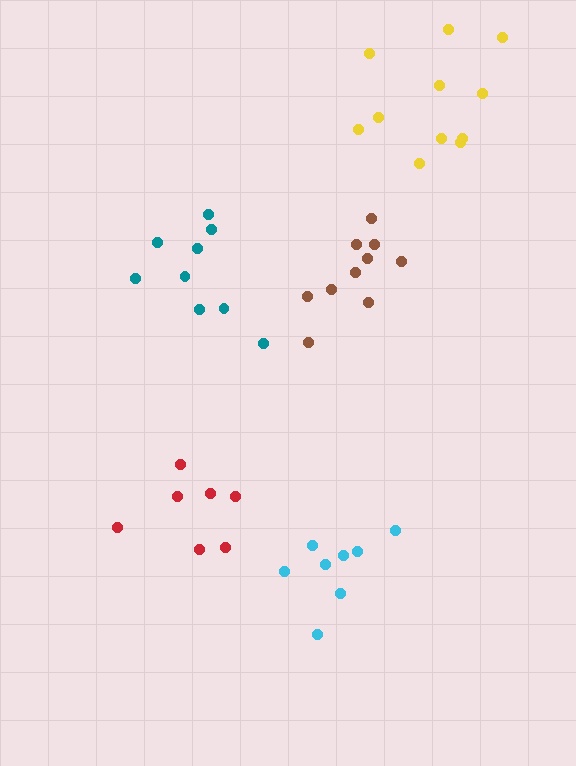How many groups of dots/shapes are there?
There are 5 groups.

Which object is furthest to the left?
The red cluster is leftmost.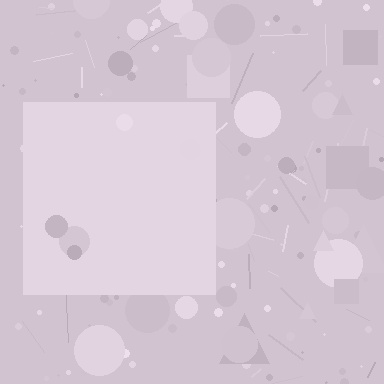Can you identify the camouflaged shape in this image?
The camouflaged shape is a square.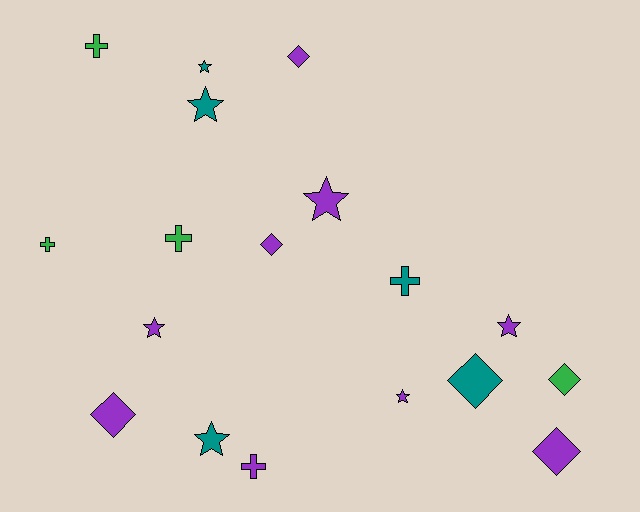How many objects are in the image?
There are 18 objects.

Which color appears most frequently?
Purple, with 9 objects.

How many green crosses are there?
There are 3 green crosses.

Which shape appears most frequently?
Star, with 7 objects.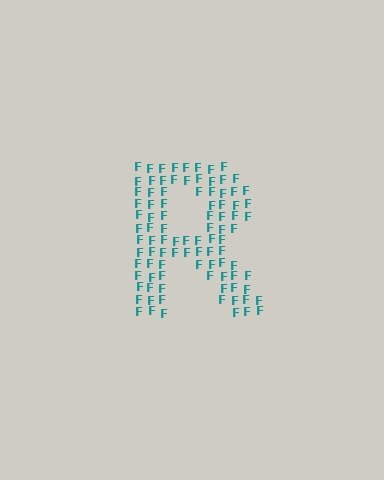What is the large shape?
The large shape is the letter R.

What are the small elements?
The small elements are letter F's.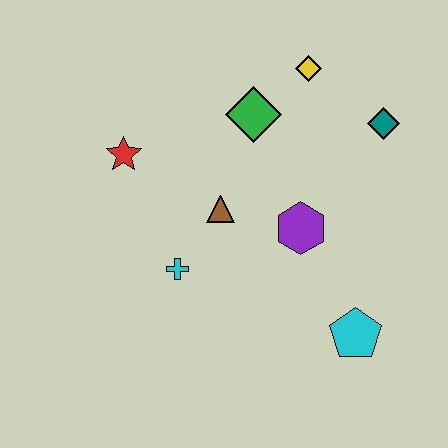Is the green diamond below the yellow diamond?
Yes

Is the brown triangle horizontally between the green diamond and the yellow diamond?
No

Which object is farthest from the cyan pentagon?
The red star is farthest from the cyan pentagon.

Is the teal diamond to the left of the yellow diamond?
No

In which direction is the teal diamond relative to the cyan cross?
The teal diamond is to the right of the cyan cross.